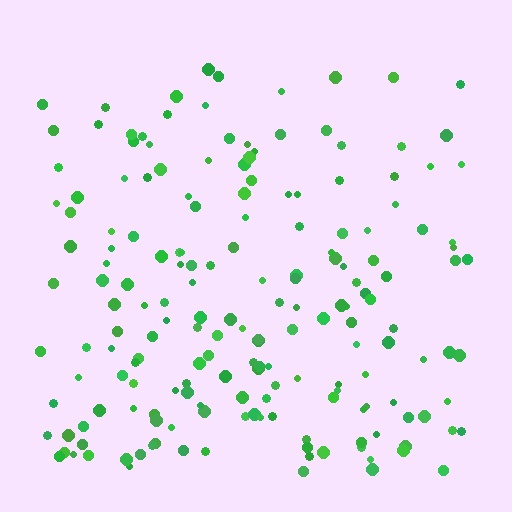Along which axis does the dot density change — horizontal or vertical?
Vertical.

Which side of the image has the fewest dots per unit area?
The top.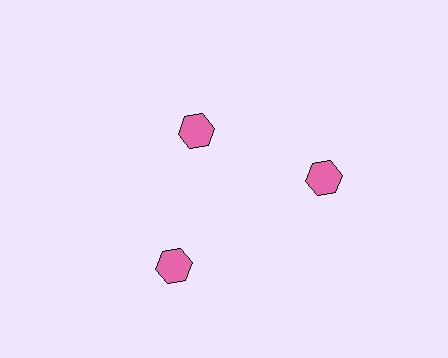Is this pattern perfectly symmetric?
No. The 3 pink hexagons are arranged in a ring, but one element near the 11 o'clock position is pulled inward toward the center, breaking the 3-fold rotational symmetry.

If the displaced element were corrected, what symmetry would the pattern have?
It would have 3-fold rotational symmetry — the pattern would map onto itself every 120 degrees.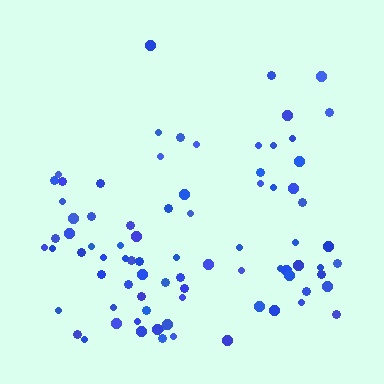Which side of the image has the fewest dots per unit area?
The top.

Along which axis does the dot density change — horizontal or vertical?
Vertical.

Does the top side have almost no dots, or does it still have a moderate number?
Still a moderate number, just noticeably fewer than the bottom.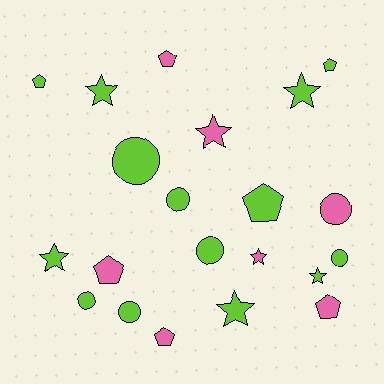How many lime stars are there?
There are 5 lime stars.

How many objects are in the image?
There are 21 objects.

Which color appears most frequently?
Lime, with 14 objects.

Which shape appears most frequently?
Star, with 7 objects.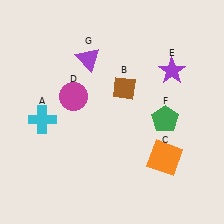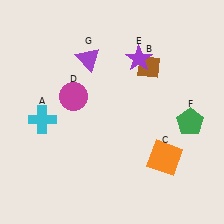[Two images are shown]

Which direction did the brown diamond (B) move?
The brown diamond (B) moved right.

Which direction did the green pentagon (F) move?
The green pentagon (F) moved right.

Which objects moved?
The objects that moved are: the brown diamond (B), the purple star (E), the green pentagon (F).